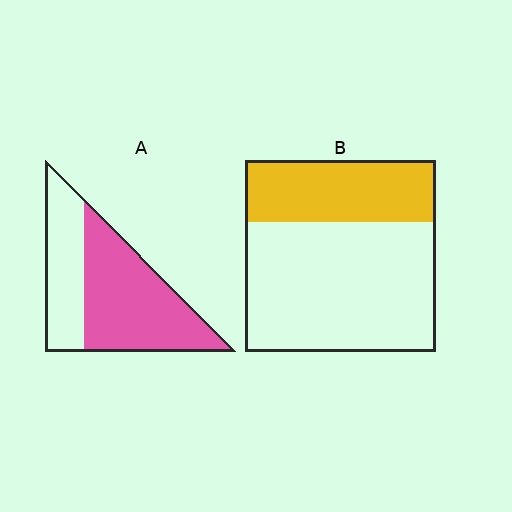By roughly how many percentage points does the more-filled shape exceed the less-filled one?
By roughly 30 percentage points (A over B).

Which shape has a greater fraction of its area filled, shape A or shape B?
Shape A.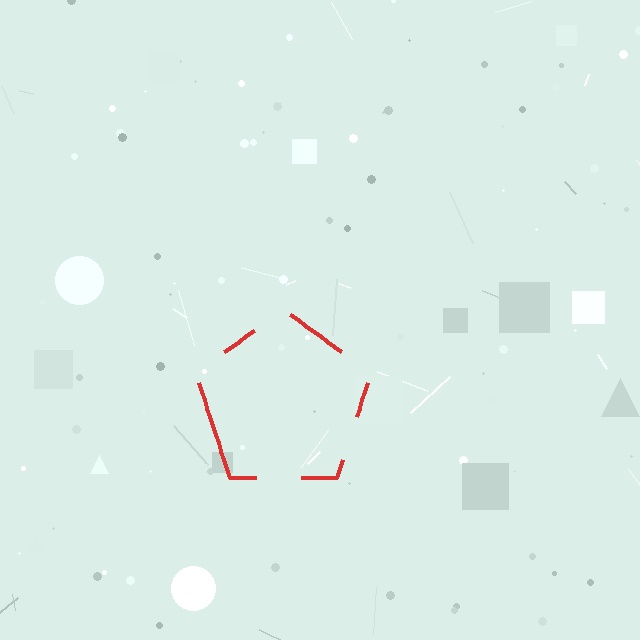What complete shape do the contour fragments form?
The contour fragments form a pentagon.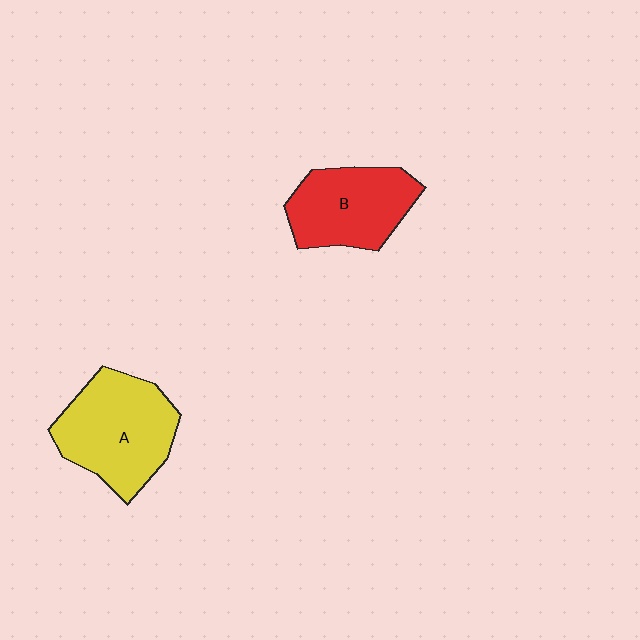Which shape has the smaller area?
Shape B (red).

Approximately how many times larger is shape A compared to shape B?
Approximately 1.2 times.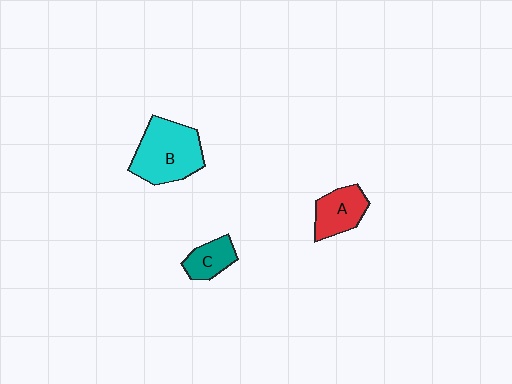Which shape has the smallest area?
Shape C (teal).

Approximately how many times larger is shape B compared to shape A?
Approximately 1.7 times.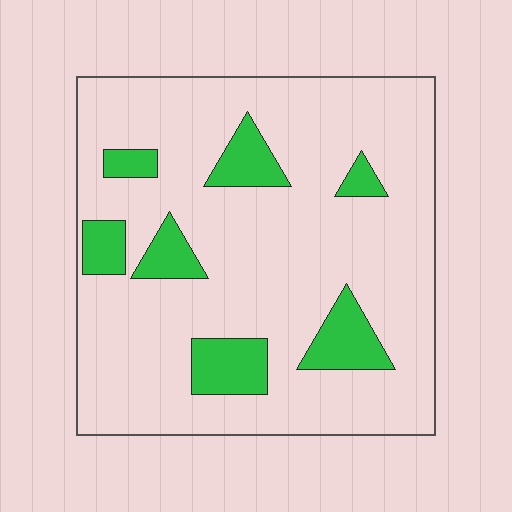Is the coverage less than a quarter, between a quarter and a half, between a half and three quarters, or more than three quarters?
Less than a quarter.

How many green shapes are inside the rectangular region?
7.